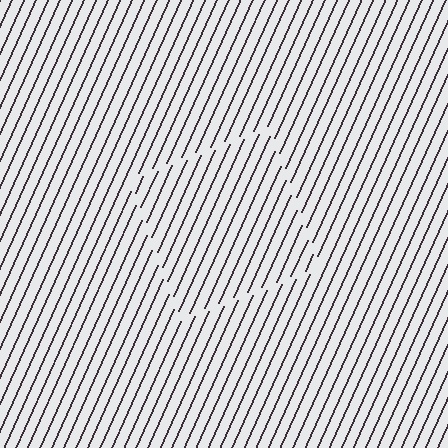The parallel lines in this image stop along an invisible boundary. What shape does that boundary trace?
An illusory square. The interior of the shape contains the same grating, shifted by half a period — the contour is defined by the phase discontinuity where line-ends from the inner and outer gratings abut.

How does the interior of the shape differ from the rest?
The interior of the shape contains the same grating, shifted by half a period — the contour is defined by the phase discontinuity where line-ends from the inner and outer gratings abut.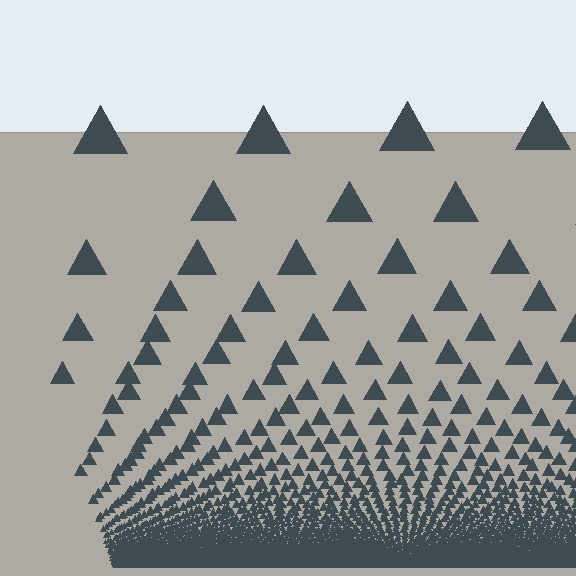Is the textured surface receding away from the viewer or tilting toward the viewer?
The surface appears to tilt toward the viewer. Texture elements get larger and sparser toward the top.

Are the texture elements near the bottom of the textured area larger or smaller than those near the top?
Smaller. The gradient is inverted — elements near the bottom are smaller and denser.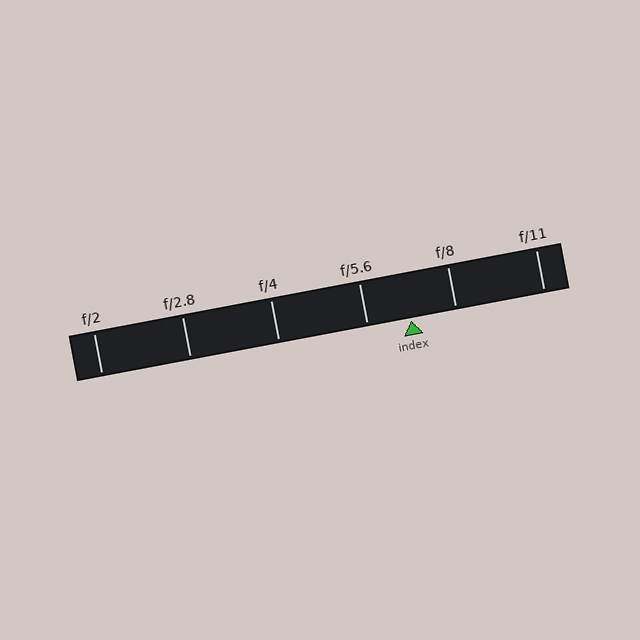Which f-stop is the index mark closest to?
The index mark is closest to f/5.6.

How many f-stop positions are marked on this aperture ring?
There are 6 f-stop positions marked.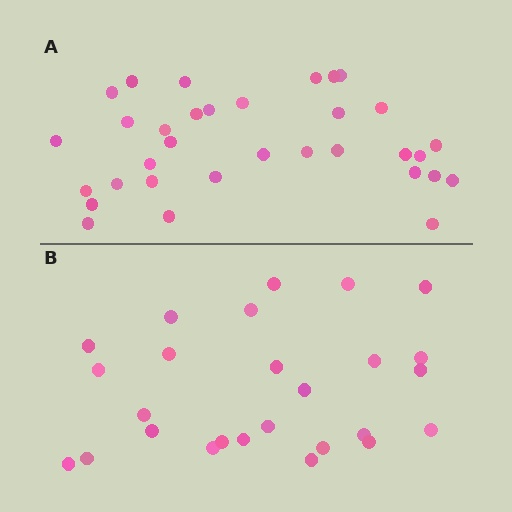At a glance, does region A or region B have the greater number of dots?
Region A (the top region) has more dots.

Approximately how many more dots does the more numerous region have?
Region A has roughly 8 or so more dots than region B.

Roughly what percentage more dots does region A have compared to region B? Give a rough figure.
About 25% more.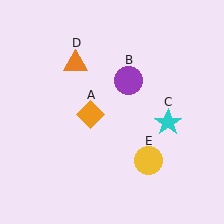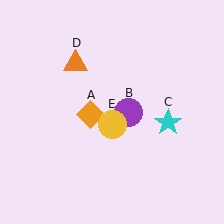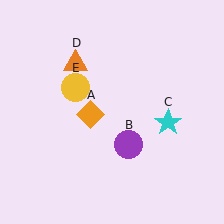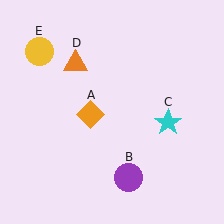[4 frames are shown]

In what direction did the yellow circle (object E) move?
The yellow circle (object E) moved up and to the left.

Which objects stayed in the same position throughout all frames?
Orange diamond (object A) and cyan star (object C) and orange triangle (object D) remained stationary.